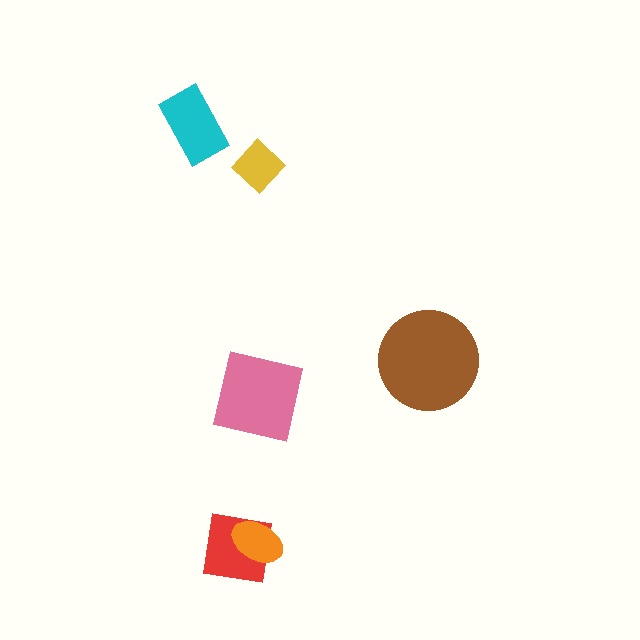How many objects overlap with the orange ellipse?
1 object overlaps with the orange ellipse.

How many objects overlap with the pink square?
0 objects overlap with the pink square.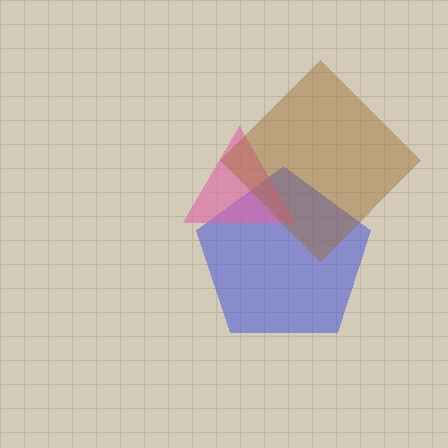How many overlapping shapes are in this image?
There are 3 overlapping shapes in the image.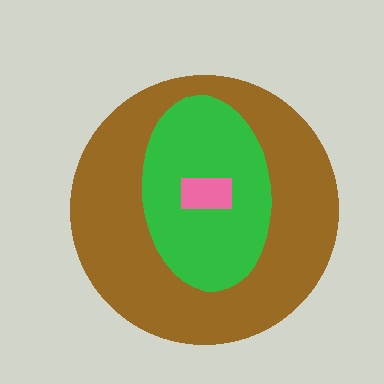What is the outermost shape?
The brown circle.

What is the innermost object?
The pink rectangle.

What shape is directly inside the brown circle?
The green ellipse.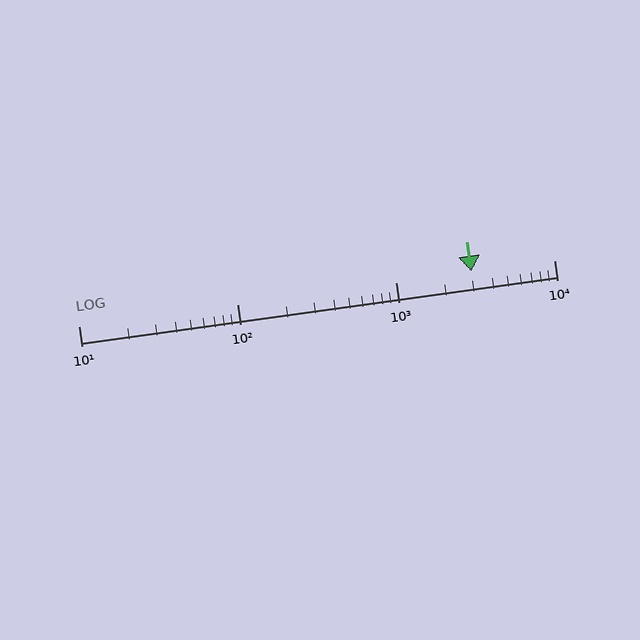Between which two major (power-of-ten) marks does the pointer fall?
The pointer is between 1000 and 10000.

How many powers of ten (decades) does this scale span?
The scale spans 3 decades, from 10 to 10000.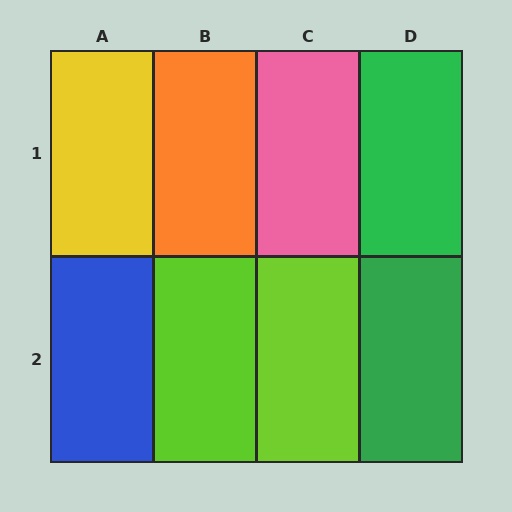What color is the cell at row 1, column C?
Pink.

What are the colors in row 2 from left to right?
Blue, lime, lime, green.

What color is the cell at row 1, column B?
Orange.